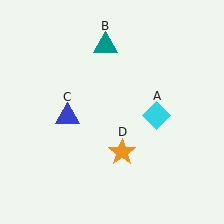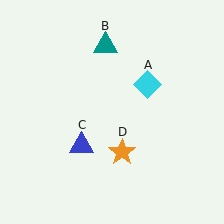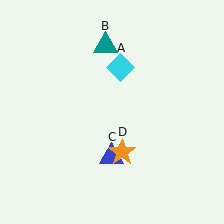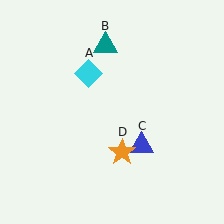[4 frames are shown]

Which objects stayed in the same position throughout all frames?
Teal triangle (object B) and orange star (object D) remained stationary.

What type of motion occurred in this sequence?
The cyan diamond (object A), blue triangle (object C) rotated counterclockwise around the center of the scene.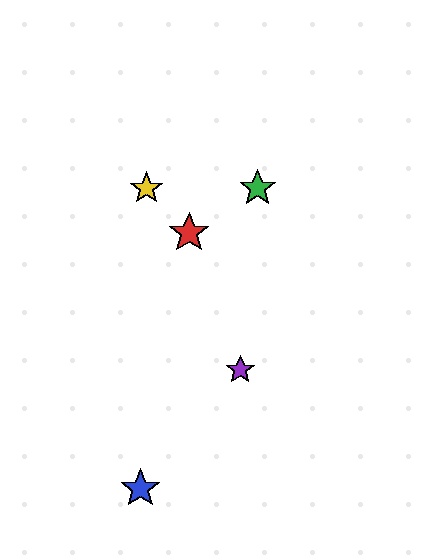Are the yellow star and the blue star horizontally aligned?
No, the yellow star is at y≈188 and the blue star is at y≈489.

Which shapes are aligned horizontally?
The green star, the yellow star are aligned horizontally.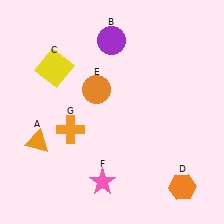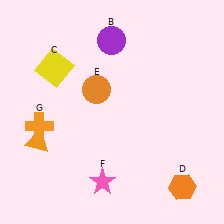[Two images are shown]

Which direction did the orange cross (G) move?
The orange cross (G) moved left.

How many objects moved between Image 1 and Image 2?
1 object moved between the two images.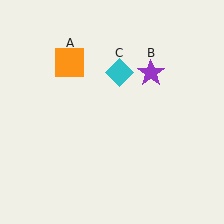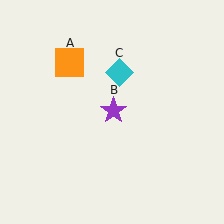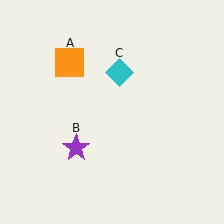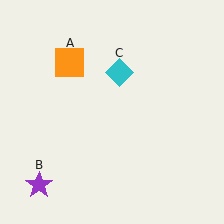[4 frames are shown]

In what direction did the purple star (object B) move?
The purple star (object B) moved down and to the left.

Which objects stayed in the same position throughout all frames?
Orange square (object A) and cyan diamond (object C) remained stationary.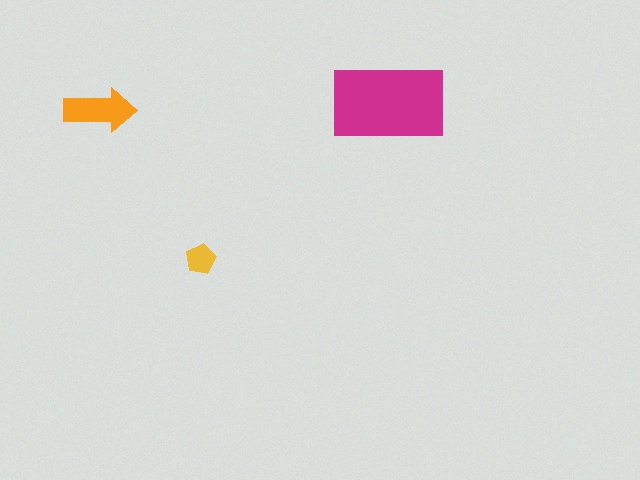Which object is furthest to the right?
The magenta rectangle is rightmost.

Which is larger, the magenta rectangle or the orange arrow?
The magenta rectangle.